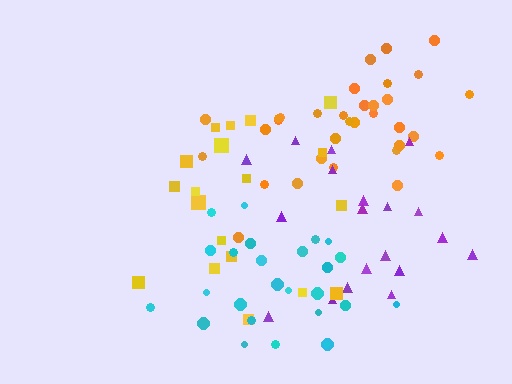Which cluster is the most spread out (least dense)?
Yellow.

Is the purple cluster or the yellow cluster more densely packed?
Purple.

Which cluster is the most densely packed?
Cyan.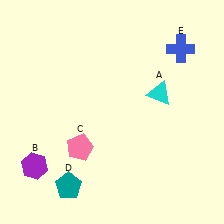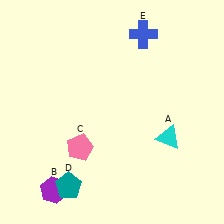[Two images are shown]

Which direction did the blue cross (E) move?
The blue cross (E) moved left.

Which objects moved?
The objects that moved are: the cyan triangle (A), the purple hexagon (B), the blue cross (E).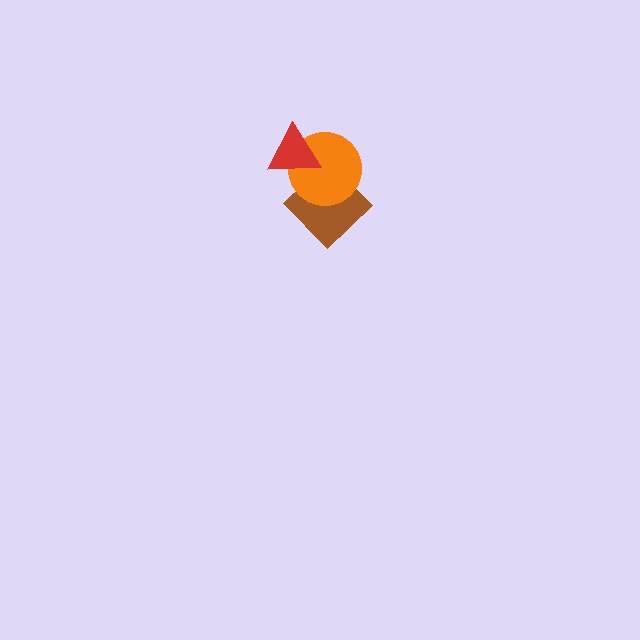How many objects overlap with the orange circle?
2 objects overlap with the orange circle.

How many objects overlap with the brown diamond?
1 object overlaps with the brown diamond.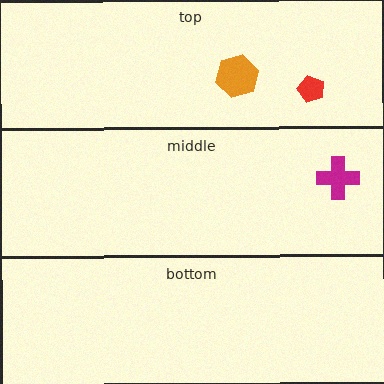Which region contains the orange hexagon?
The top region.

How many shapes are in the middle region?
1.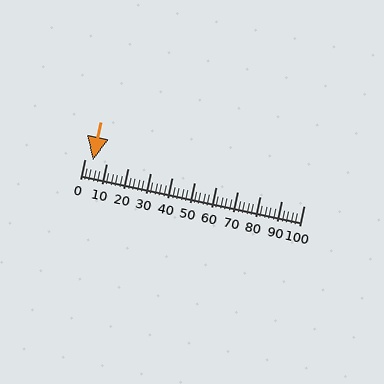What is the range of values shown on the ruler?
The ruler shows values from 0 to 100.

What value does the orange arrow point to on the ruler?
The orange arrow points to approximately 4.